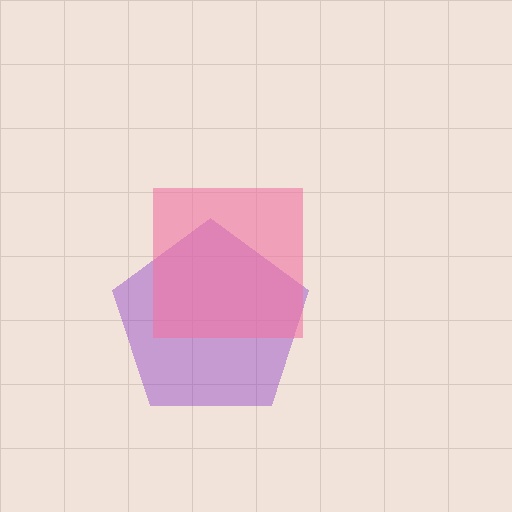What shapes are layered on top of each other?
The layered shapes are: a purple pentagon, a pink square.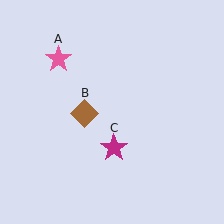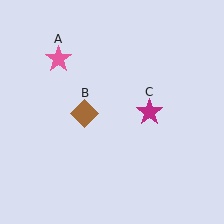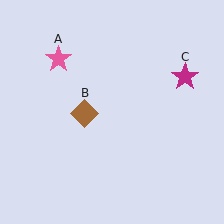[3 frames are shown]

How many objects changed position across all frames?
1 object changed position: magenta star (object C).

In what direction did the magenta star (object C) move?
The magenta star (object C) moved up and to the right.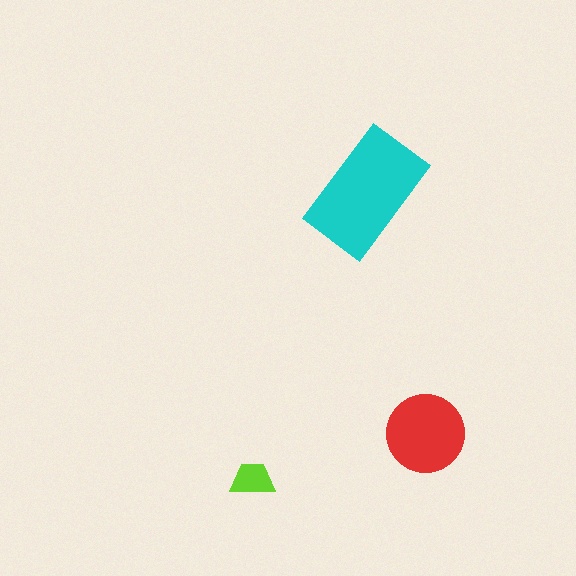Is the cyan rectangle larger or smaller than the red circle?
Larger.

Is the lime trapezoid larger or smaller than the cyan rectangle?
Smaller.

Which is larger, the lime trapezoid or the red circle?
The red circle.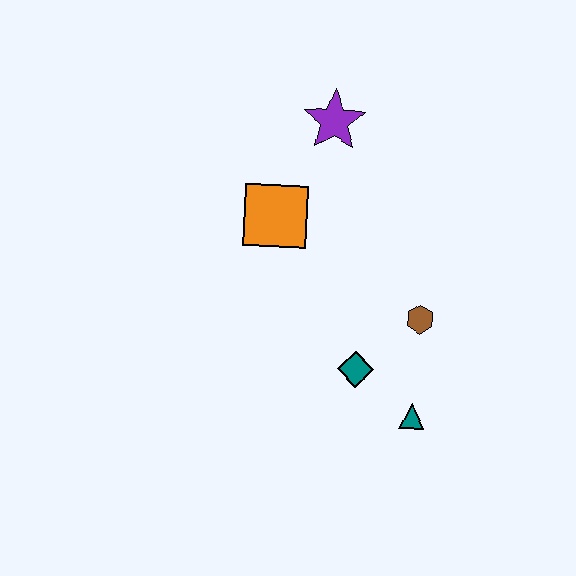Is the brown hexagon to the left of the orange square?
No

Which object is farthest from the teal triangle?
The purple star is farthest from the teal triangle.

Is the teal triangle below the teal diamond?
Yes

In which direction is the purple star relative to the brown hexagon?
The purple star is above the brown hexagon.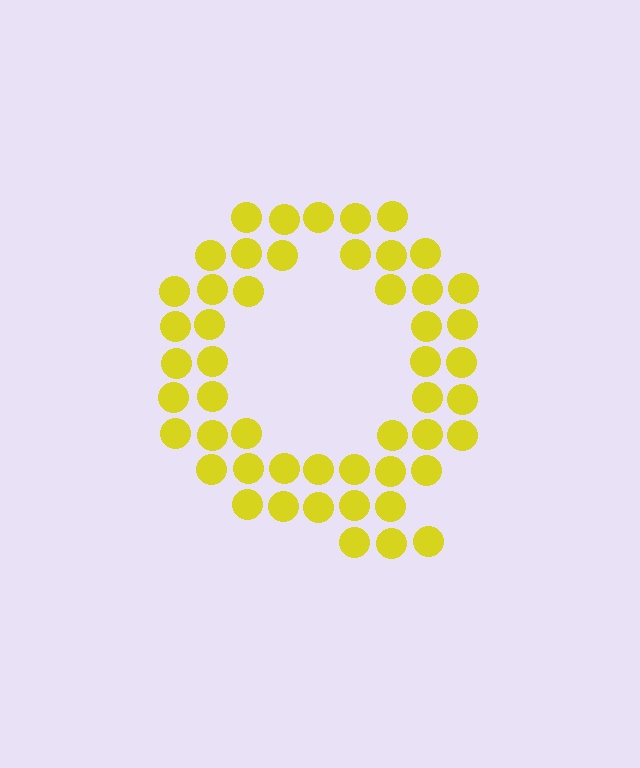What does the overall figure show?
The overall figure shows the letter Q.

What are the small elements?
The small elements are circles.